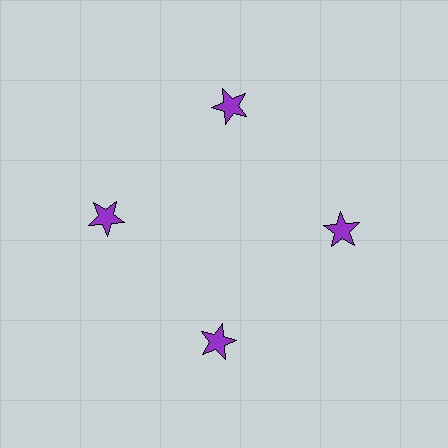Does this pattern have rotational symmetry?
Yes, this pattern has 4-fold rotational symmetry. It looks the same after rotating 90 degrees around the center.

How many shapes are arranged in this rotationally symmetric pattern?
There are 4 shapes, arranged in 4 groups of 1.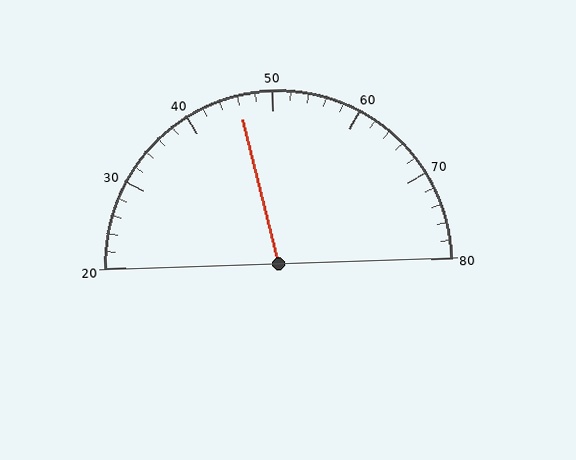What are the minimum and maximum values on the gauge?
The gauge ranges from 20 to 80.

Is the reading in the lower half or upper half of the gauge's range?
The reading is in the lower half of the range (20 to 80).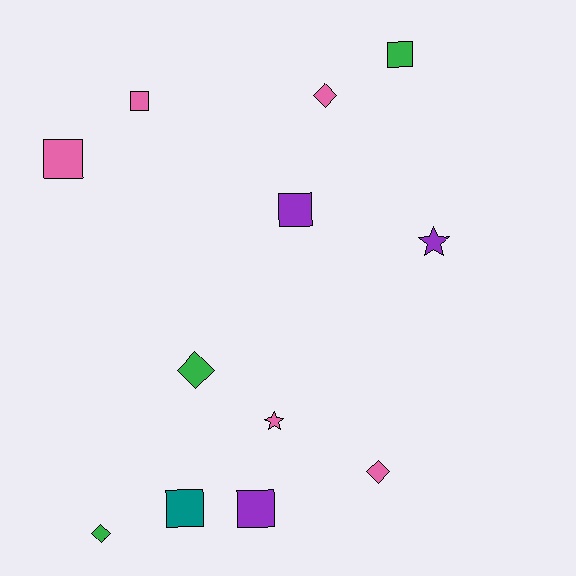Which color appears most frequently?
Pink, with 5 objects.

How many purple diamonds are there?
There are no purple diamonds.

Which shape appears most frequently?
Square, with 6 objects.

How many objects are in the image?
There are 12 objects.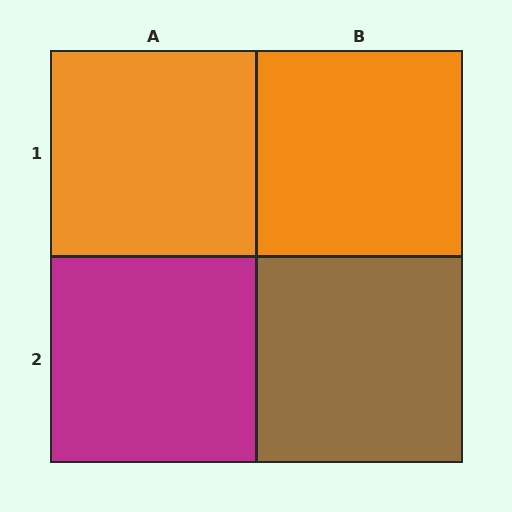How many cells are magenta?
1 cell is magenta.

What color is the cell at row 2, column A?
Magenta.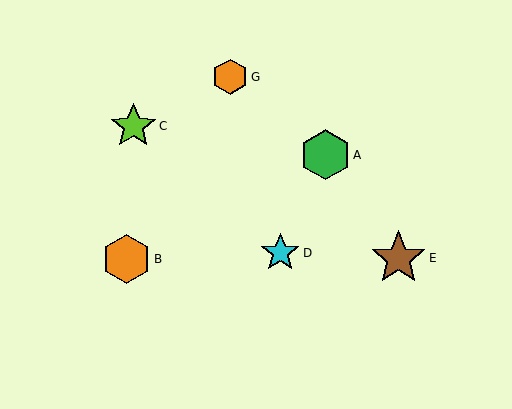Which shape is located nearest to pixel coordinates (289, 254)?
The cyan star (labeled D) at (280, 253) is nearest to that location.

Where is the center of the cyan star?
The center of the cyan star is at (280, 253).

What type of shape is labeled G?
Shape G is an orange hexagon.